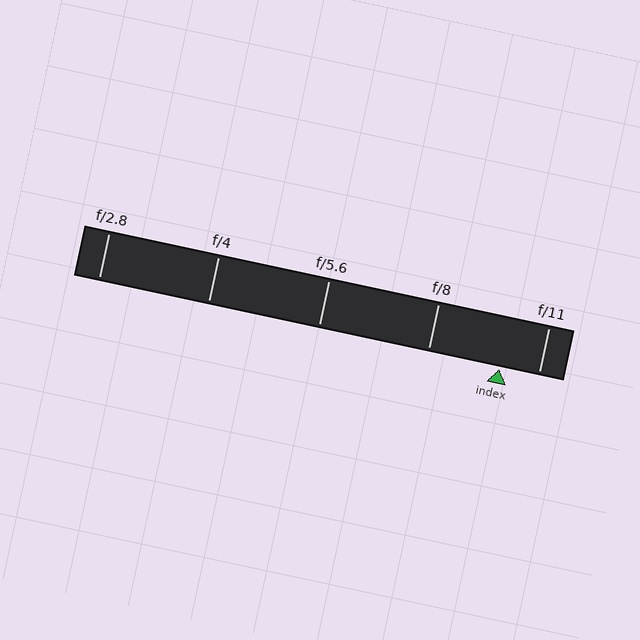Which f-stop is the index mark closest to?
The index mark is closest to f/11.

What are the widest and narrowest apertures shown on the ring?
The widest aperture shown is f/2.8 and the narrowest is f/11.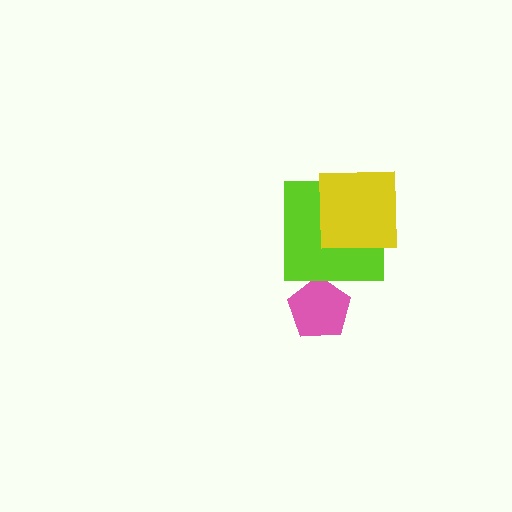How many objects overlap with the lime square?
1 object overlaps with the lime square.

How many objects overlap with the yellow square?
1 object overlaps with the yellow square.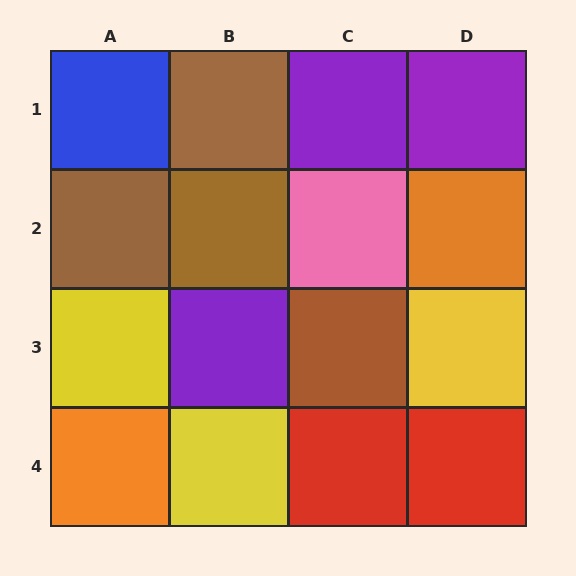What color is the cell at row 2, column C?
Pink.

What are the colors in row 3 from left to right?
Yellow, purple, brown, yellow.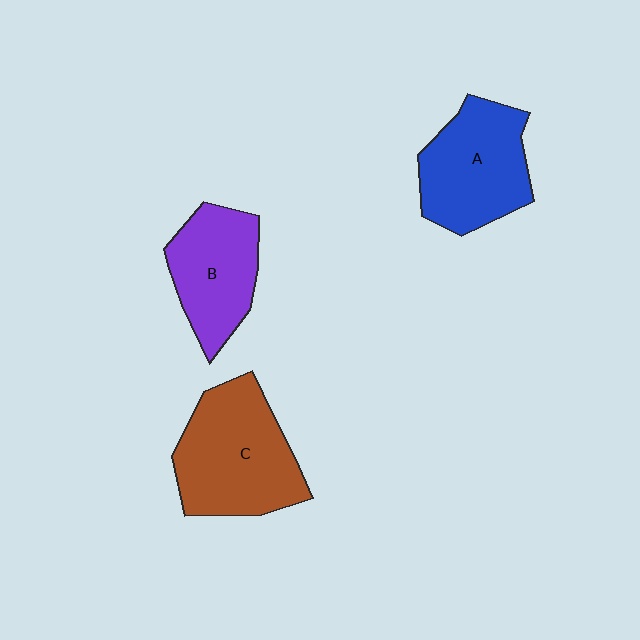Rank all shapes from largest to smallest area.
From largest to smallest: C (brown), A (blue), B (purple).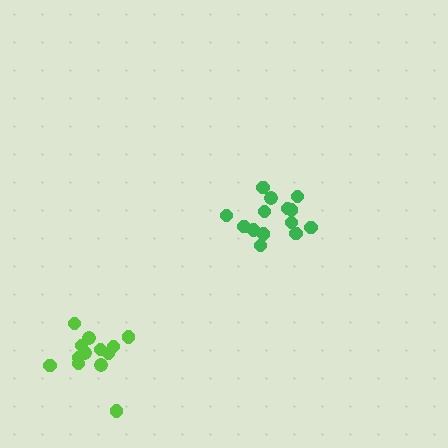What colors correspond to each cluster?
The clusters are colored: green, lime.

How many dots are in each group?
Group 1: 14 dots, Group 2: 13 dots (27 total).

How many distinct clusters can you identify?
There are 2 distinct clusters.